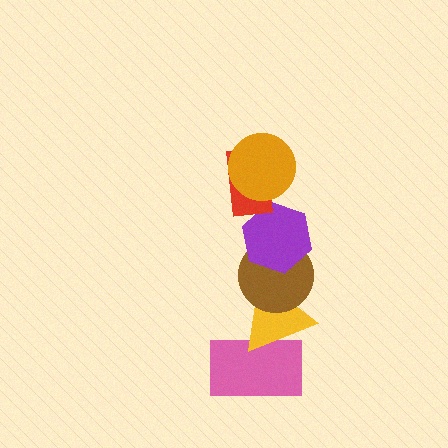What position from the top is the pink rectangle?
The pink rectangle is 6th from the top.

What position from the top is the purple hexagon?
The purple hexagon is 3rd from the top.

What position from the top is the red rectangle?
The red rectangle is 2nd from the top.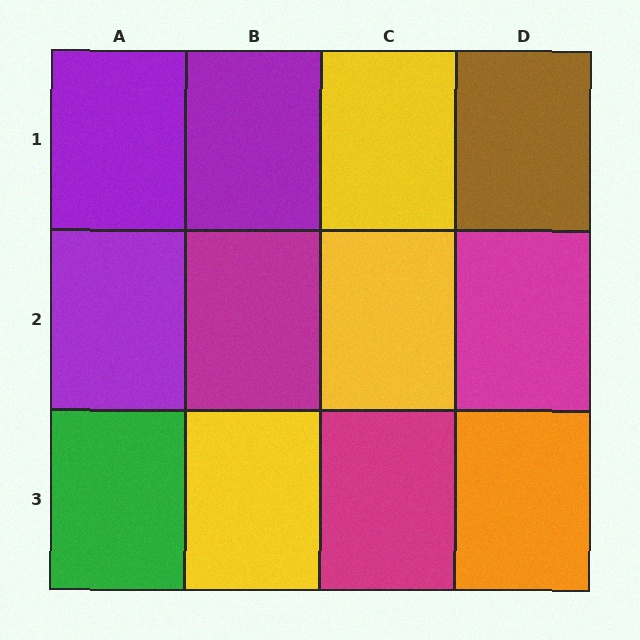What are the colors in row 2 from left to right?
Purple, magenta, yellow, magenta.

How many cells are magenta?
3 cells are magenta.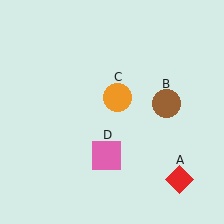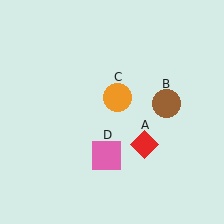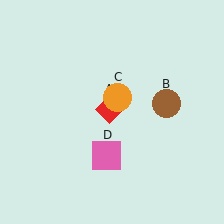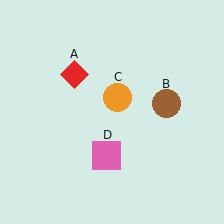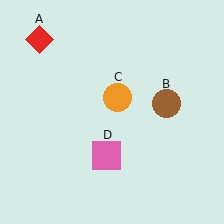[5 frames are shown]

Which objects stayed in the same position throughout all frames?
Brown circle (object B) and orange circle (object C) and pink square (object D) remained stationary.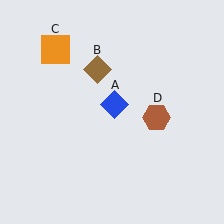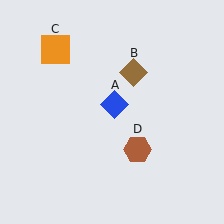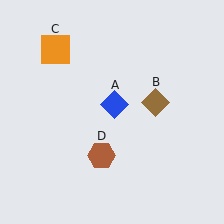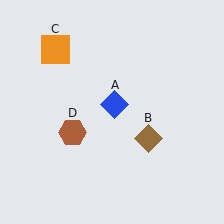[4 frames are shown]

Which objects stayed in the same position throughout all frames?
Blue diamond (object A) and orange square (object C) remained stationary.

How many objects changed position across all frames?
2 objects changed position: brown diamond (object B), brown hexagon (object D).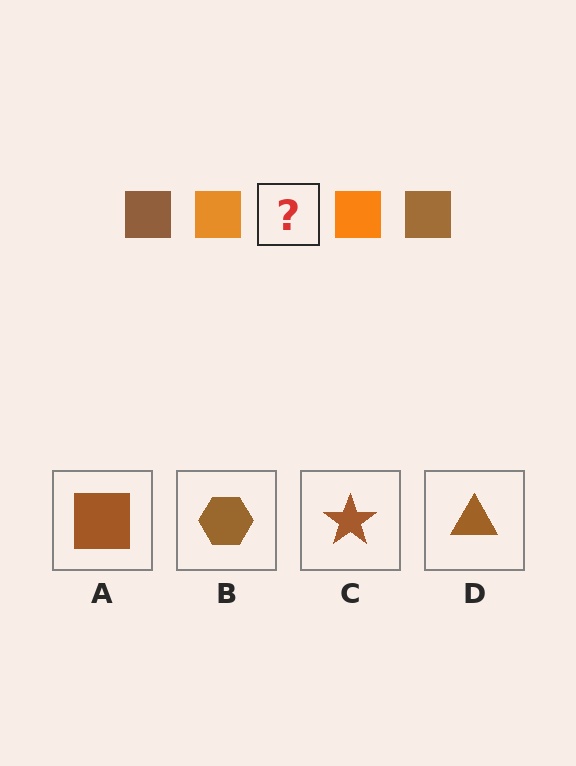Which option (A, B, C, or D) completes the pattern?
A.